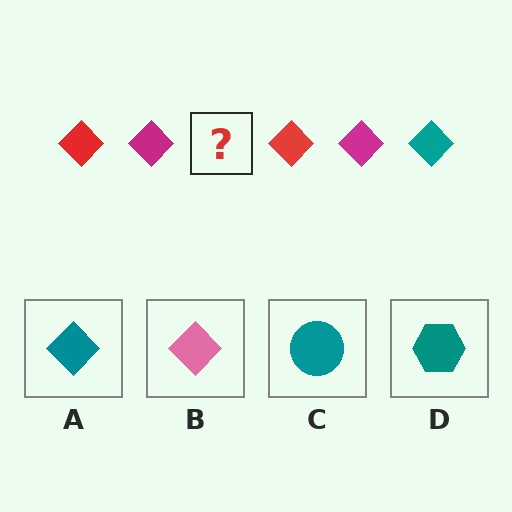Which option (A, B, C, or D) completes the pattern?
A.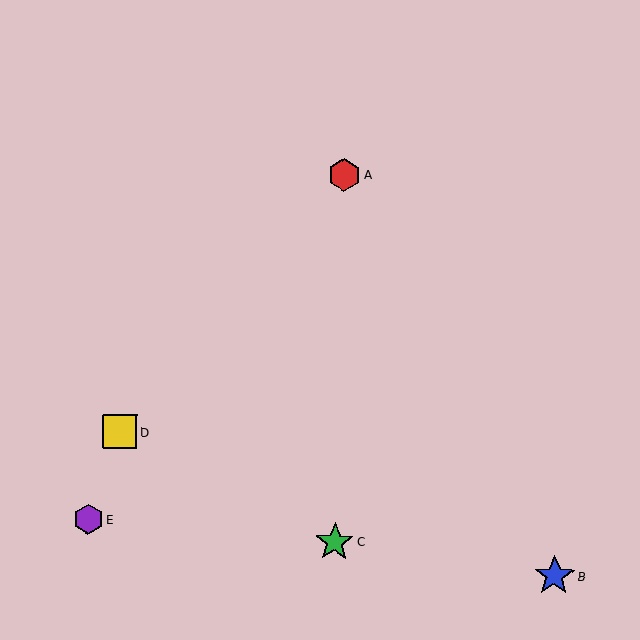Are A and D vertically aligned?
No, A is at x≈344 and D is at x≈120.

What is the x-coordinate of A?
Object A is at x≈344.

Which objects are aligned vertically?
Objects A, C are aligned vertically.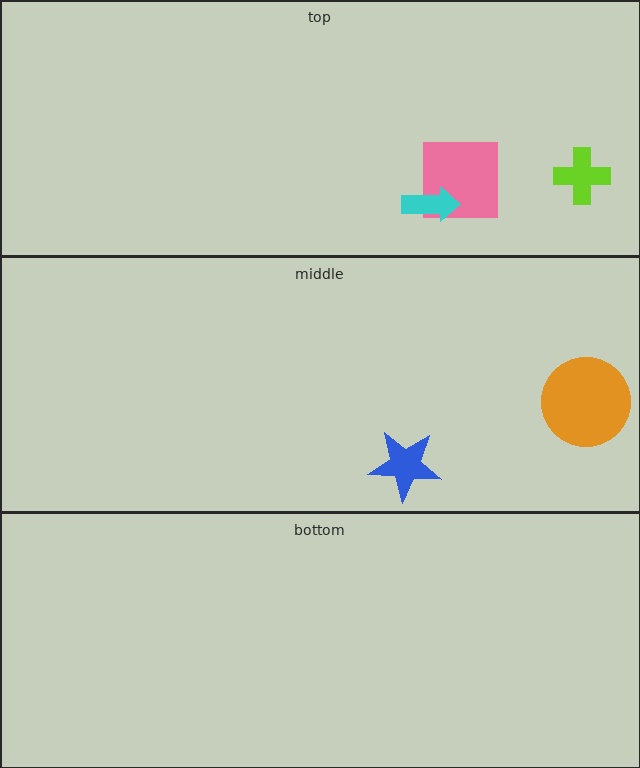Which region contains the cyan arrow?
The top region.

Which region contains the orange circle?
The middle region.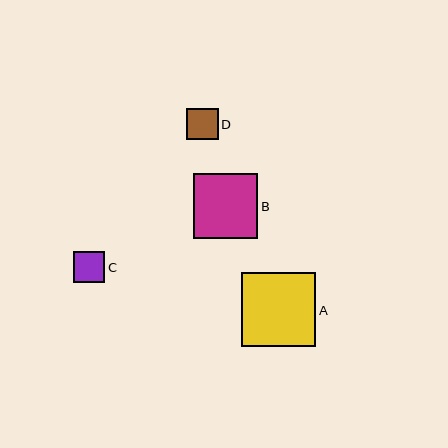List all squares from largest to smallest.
From largest to smallest: A, B, D, C.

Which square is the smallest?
Square C is the smallest with a size of approximately 31 pixels.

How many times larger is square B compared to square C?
Square B is approximately 2.1 times the size of square C.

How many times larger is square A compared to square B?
Square A is approximately 1.1 times the size of square B.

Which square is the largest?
Square A is the largest with a size of approximately 74 pixels.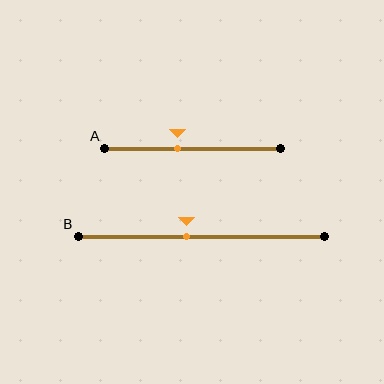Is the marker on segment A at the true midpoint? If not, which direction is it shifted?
No, the marker on segment A is shifted to the left by about 9% of the segment length.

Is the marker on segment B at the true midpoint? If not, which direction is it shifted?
No, the marker on segment B is shifted to the left by about 6% of the segment length.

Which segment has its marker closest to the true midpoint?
Segment B has its marker closest to the true midpoint.